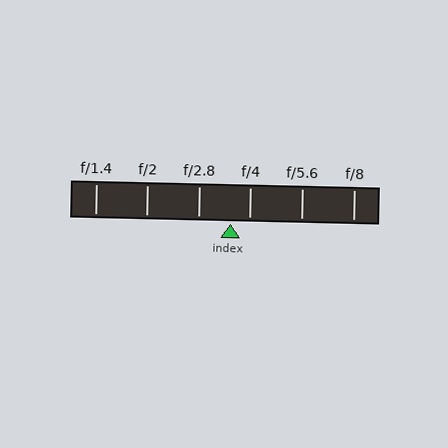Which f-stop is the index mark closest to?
The index mark is closest to f/4.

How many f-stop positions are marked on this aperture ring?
There are 6 f-stop positions marked.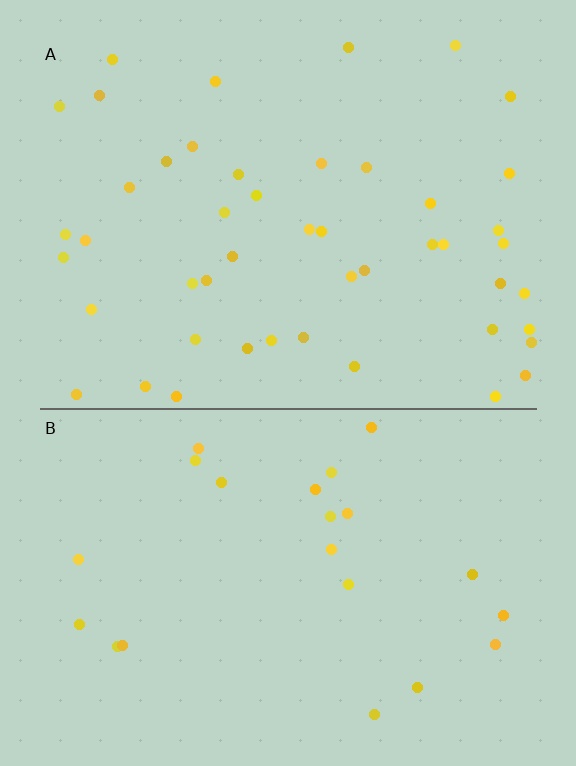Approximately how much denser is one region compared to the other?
Approximately 2.1× — region A over region B.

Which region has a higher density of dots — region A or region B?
A (the top).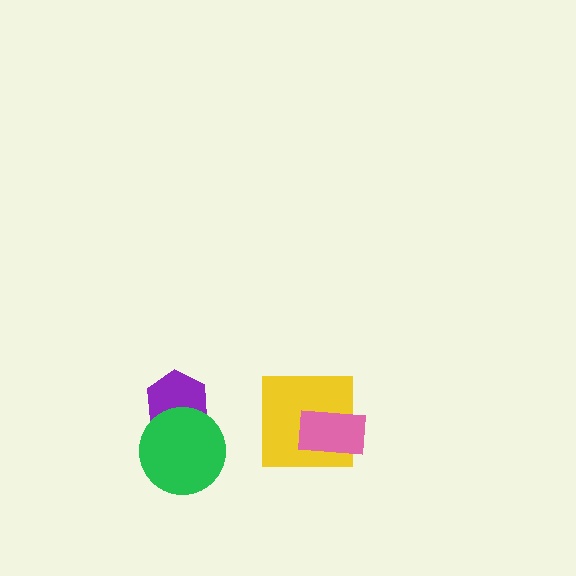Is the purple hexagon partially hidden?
Yes, it is partially covered by another shape.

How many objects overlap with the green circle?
1 object overlaps with the green circle.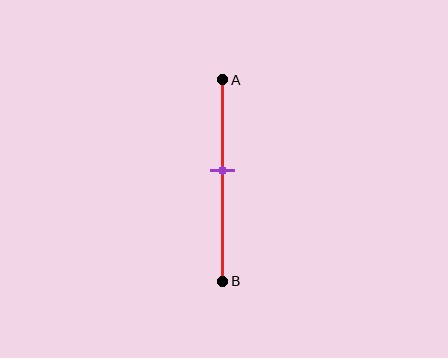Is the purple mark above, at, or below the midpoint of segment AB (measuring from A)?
The purple mark is above the midpoint of segment AB.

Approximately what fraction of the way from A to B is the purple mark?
The purple mark is approximately 45% of the way from A to B.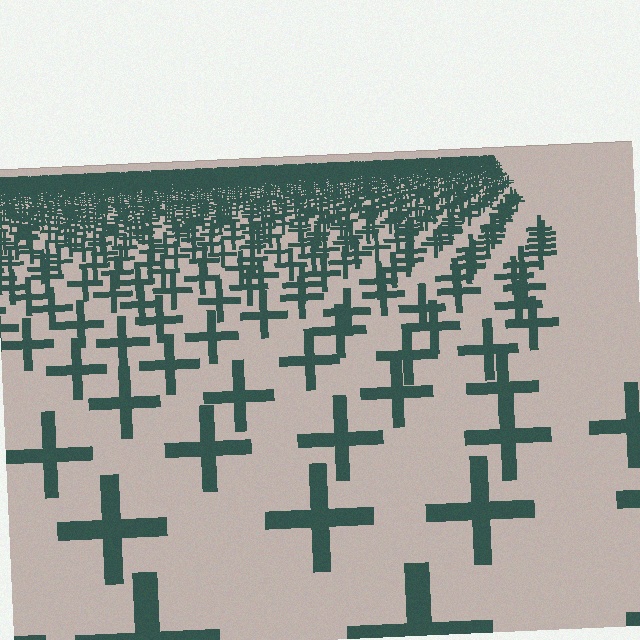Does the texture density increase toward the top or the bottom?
Density increases toward the top.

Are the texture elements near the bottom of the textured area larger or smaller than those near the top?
Larger. Near the bottom, elements are closer to the viewer and appear at a bigger on-screen size.